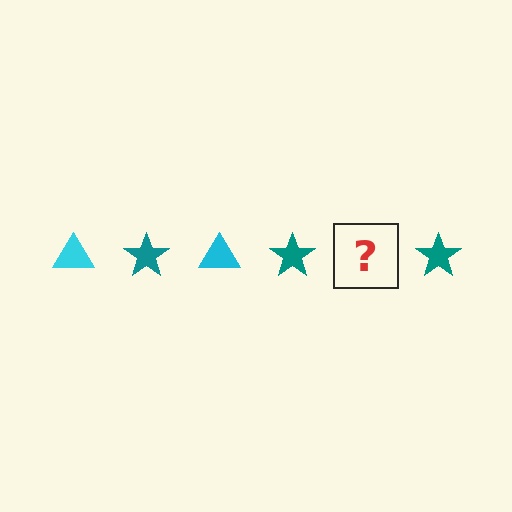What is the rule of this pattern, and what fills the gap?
The rule is that the pattern alternates between cyan triangle and teal star. The gap should be filled with a cyan triangle.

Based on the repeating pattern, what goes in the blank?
The blank should be a cyan triangle.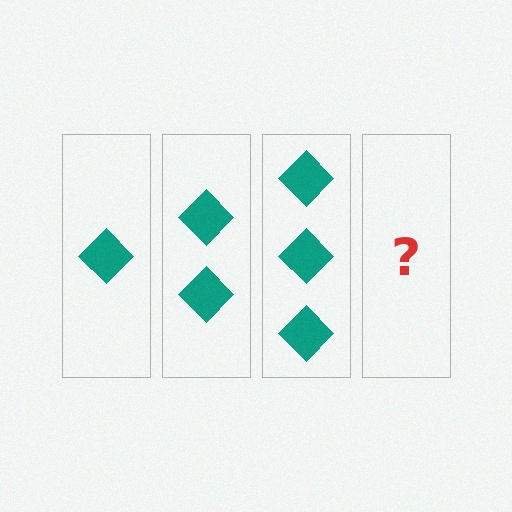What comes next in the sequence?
The next element should be 4 diamonds.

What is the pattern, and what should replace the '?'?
The pattern is that each step adds one more diamond. The '?' should be 4 diamonds.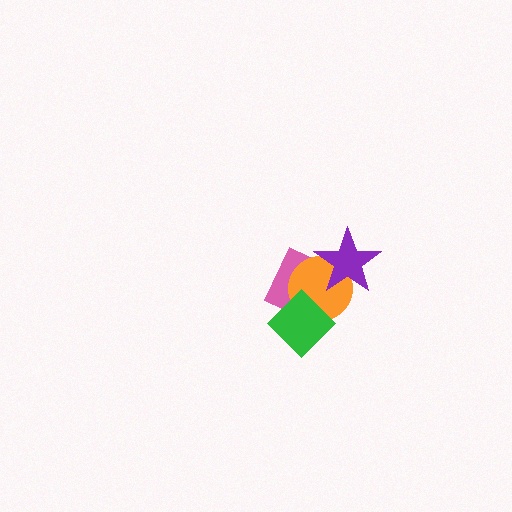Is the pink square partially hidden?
Yes, it is partially covered by another shape.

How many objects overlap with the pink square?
3 objects overlap with the pink square.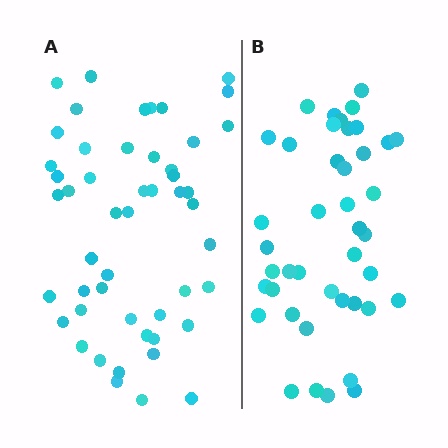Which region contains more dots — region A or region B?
Region A (the left region) has more dots.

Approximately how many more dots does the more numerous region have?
Region A has roughly 8 or so more dots than region B.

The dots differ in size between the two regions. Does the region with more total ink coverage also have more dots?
No. Region B has more total ink coverage because its dots are larger, but region A actually contains more individual dots. Total area can be misleading — the number of items is what matters here.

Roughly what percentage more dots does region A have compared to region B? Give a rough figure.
About 20% more.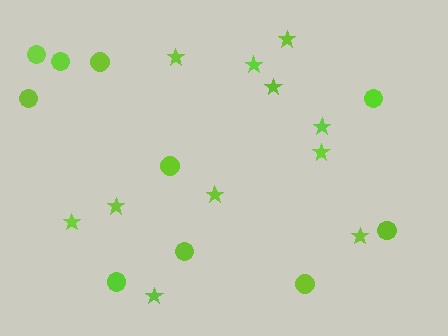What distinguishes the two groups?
There are 2 groups: one group of stars (11) and one group of circles (10).